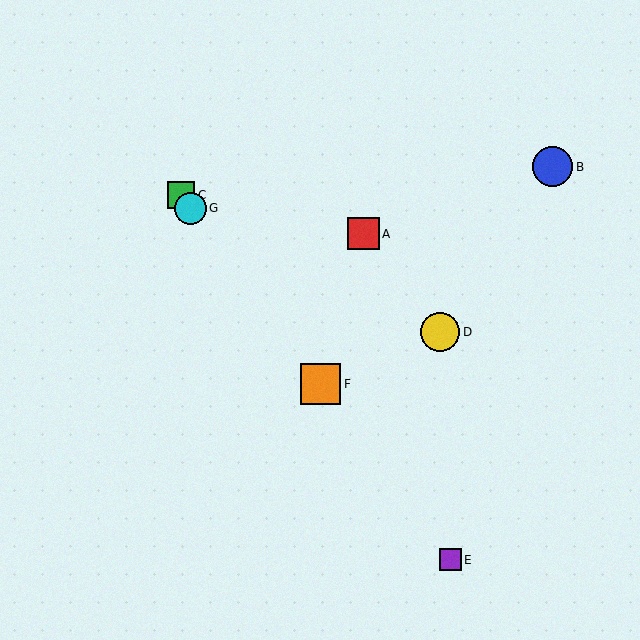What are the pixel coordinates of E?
Object E is at (451, 560).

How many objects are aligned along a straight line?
4 objects (C, E, F, G) are aligned along a straight line.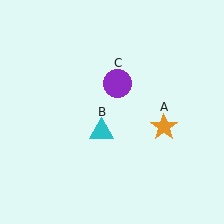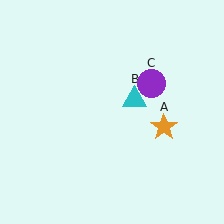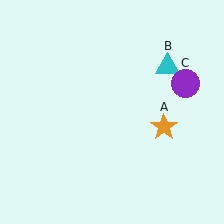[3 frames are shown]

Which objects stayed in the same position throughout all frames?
Orange star (object A) remained stationary.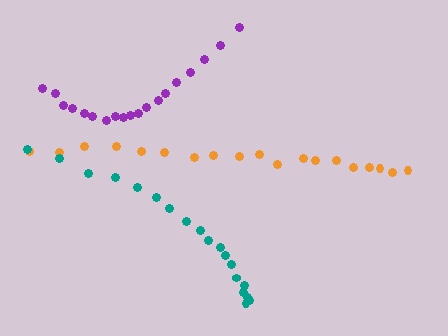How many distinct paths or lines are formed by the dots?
There are 3 distinct paths.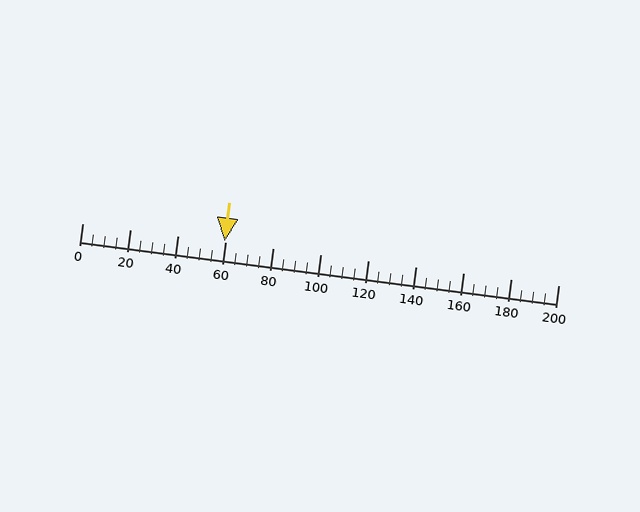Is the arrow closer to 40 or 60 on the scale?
The arrow is closer to 60.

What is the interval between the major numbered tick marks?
The major tick marks are spaced 20 units apart.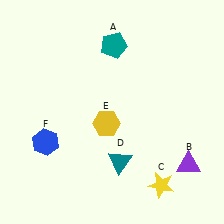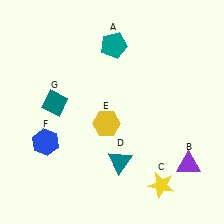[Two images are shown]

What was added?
A teal diamond (G) was added in Image 2.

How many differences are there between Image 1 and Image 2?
There is 1 difference between the two images.